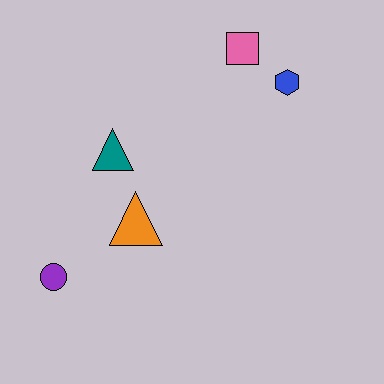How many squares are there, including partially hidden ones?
There is 1 square.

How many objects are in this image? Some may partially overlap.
There are 5 objects.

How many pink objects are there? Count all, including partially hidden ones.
There is 1 pink object.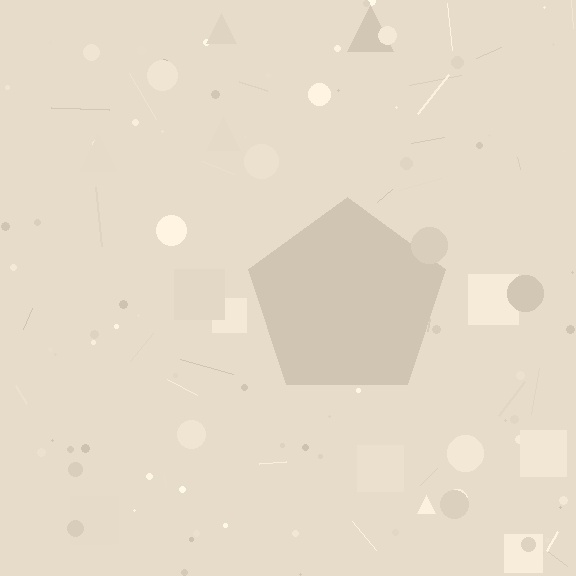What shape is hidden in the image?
A pentagon is hidden in the image.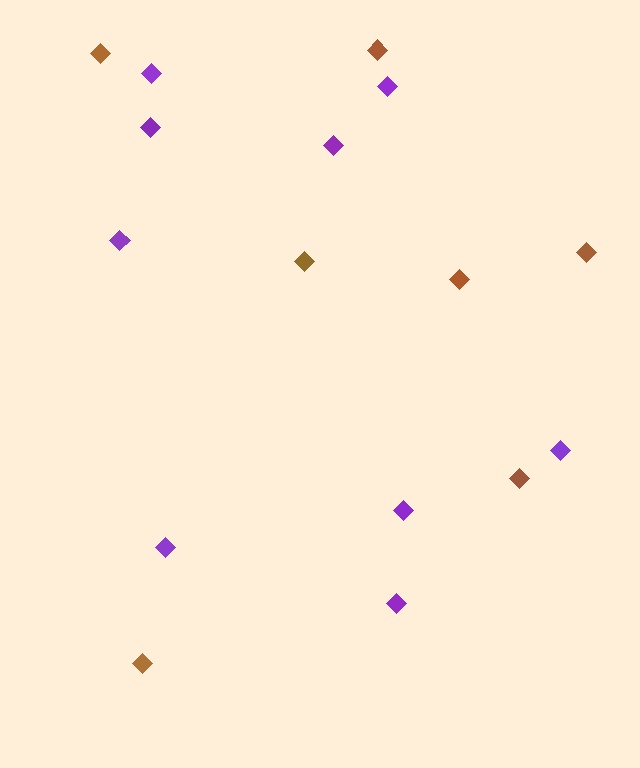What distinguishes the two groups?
There are 2 groups: one group of brown diamonds (7) and one group of purple diamonds (9).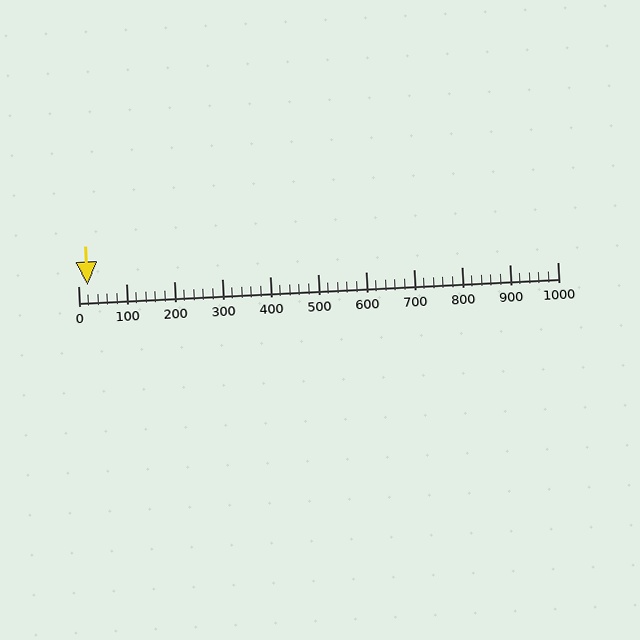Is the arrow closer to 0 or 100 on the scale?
The arrow is closer to 0.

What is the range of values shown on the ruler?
The ruler shows values from 0 to 1000.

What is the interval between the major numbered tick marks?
The major tick marks are spaced 100 units apart.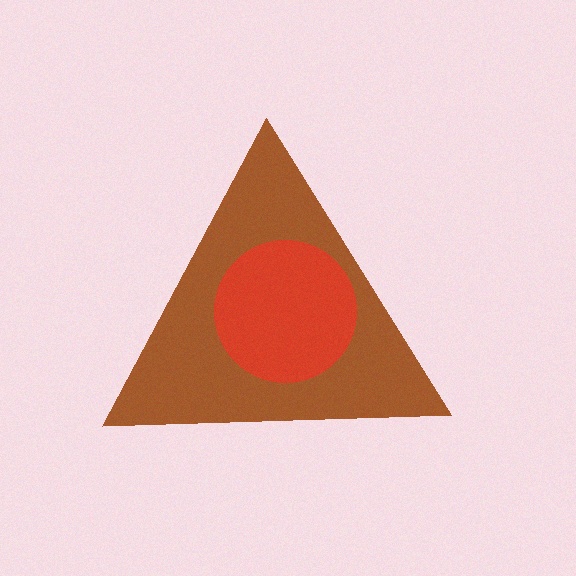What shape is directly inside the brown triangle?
The red circle.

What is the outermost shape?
The brown triangle.